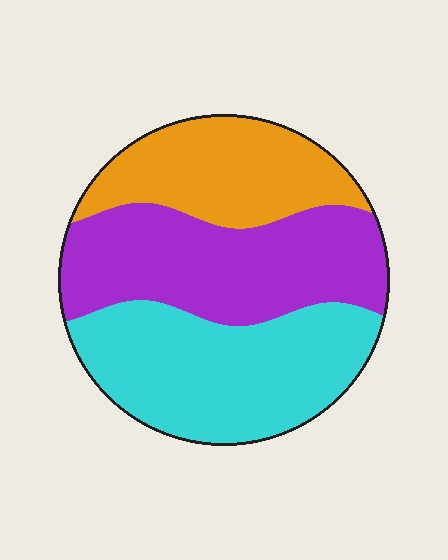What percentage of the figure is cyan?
Cyan takes up about three eighths (3/8) of the figure.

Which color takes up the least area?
Orange, at roughly 25%.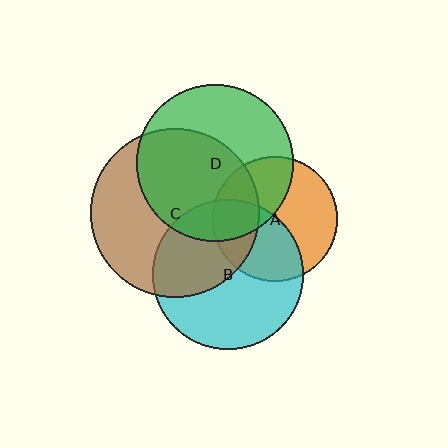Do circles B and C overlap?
Yes.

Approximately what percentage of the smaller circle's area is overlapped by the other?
Approximately 45%.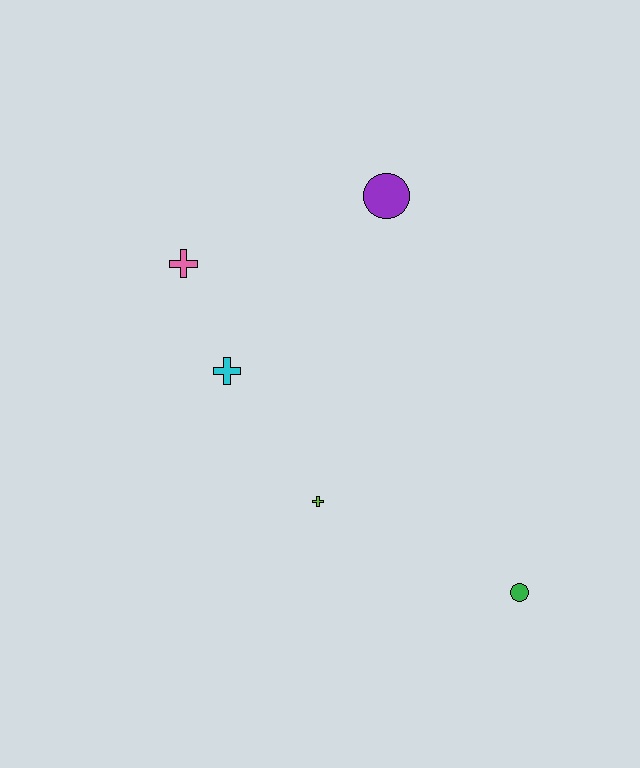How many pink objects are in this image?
There is 1 pink object.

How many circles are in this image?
There are 2 circles.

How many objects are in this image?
There are 5 objects.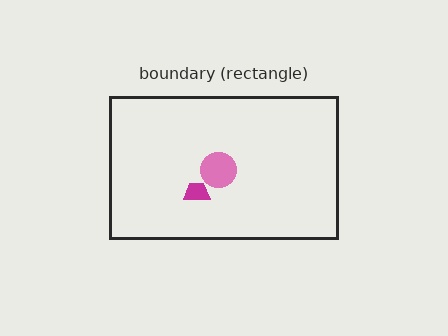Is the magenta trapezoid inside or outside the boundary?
Inside.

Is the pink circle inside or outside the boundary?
Inside.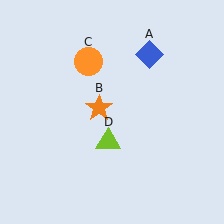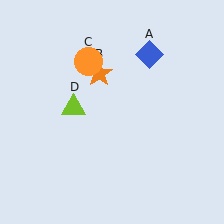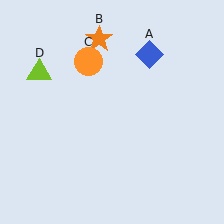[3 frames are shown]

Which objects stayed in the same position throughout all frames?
Blue diamond (object A) and orange circle (object C) remained stationary.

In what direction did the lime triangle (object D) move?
The lime triangle (object D) moved up and to the left.